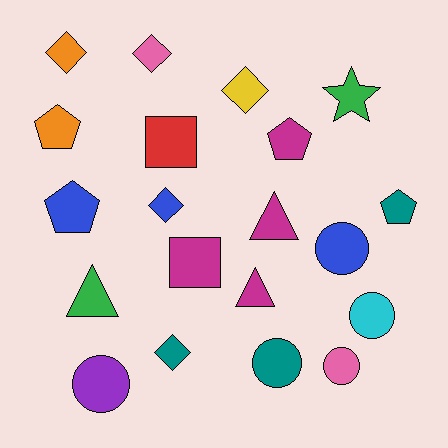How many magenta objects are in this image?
There are 4 magenta objects.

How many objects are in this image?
There are 20 objects.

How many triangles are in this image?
There are 3 triangles.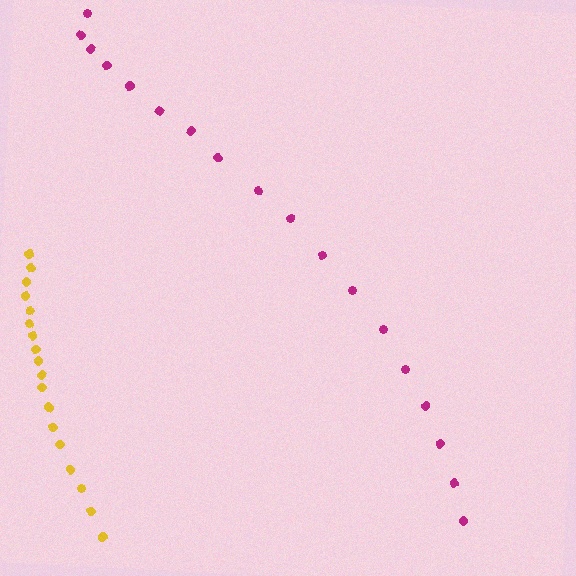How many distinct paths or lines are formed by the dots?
There are 2 distinct paths.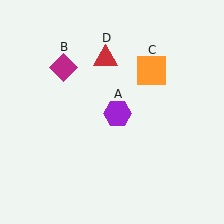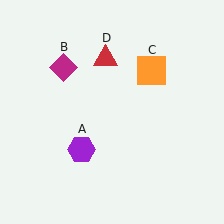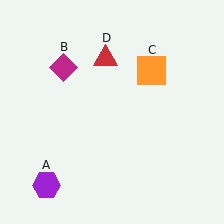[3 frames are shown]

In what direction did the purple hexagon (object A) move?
The purple hexagon (object A) moved down and to the left.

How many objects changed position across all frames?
1 object changed position: purple hexagon (object A).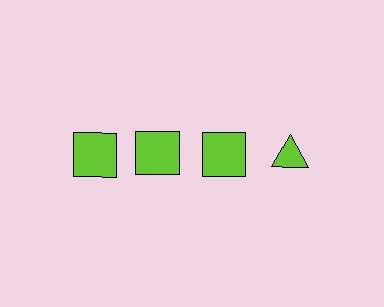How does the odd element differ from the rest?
It has a different shape: triangle instead of square.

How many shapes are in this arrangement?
There are 4 shapes arranged in a grid pattern.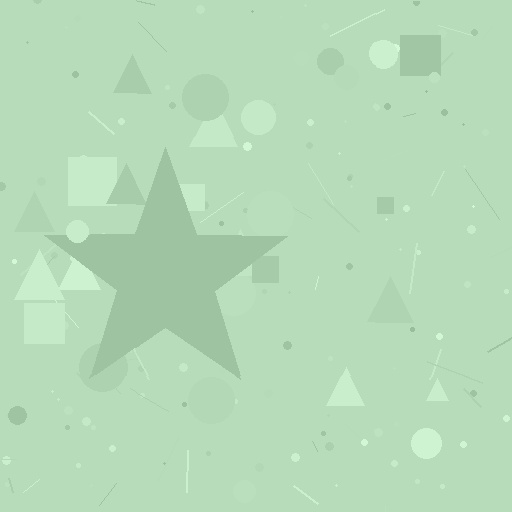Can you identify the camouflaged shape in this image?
The camouflaged shape is a star.